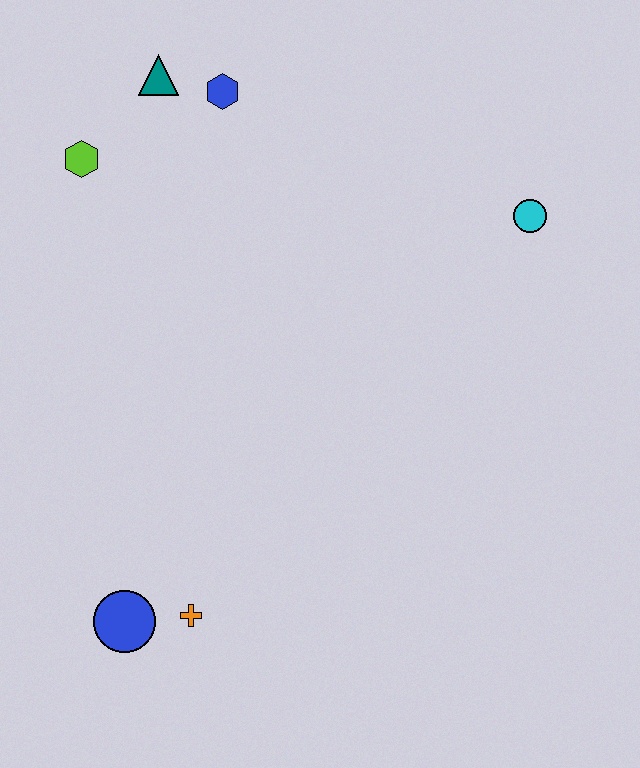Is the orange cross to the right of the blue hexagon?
No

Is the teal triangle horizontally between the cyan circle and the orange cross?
No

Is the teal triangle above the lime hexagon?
Yes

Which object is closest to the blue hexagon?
The teal triangle is closest to the blue hexagon.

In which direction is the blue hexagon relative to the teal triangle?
The blue hexagon is to the right of the teal triangle.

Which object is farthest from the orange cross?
The teal triangle is farthest from the orange cross.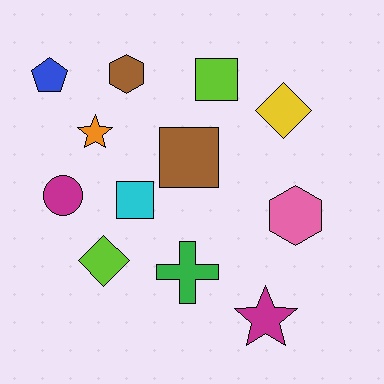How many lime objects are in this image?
There are 2 lime objects.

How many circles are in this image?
There is 1 circle.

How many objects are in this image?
There are 12 objects.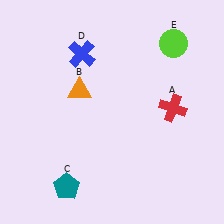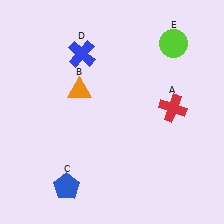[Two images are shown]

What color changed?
The pentagon (C) changed from teal in Image 1 to blue in Image 2.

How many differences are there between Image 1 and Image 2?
There is 1 difference between the two images.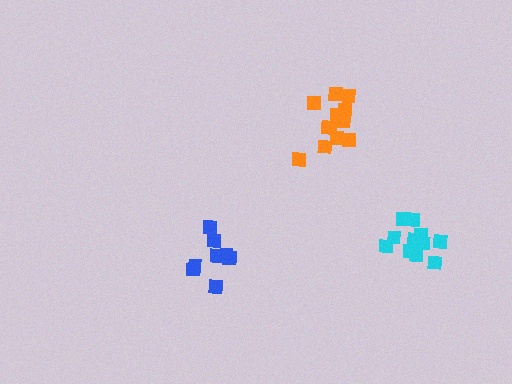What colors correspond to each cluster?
The clusters are colored: orange, blue, cyan.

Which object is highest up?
The orange cluster is topmost.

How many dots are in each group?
Group 1: 12 dots, Group 2: 8 dots, Group 3: 11 dots (31 total).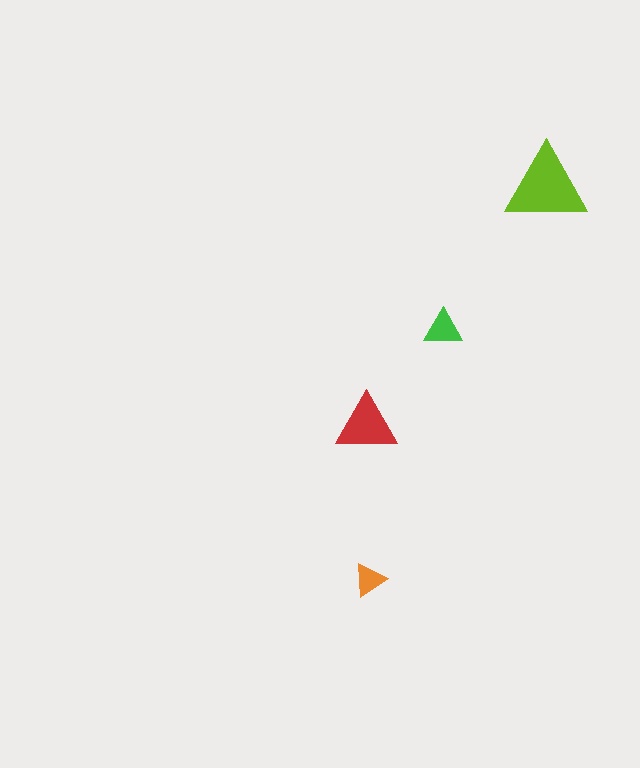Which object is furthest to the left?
The red triangle is leftmost.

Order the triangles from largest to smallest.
the lime one, the red one, the green one, the orange one.